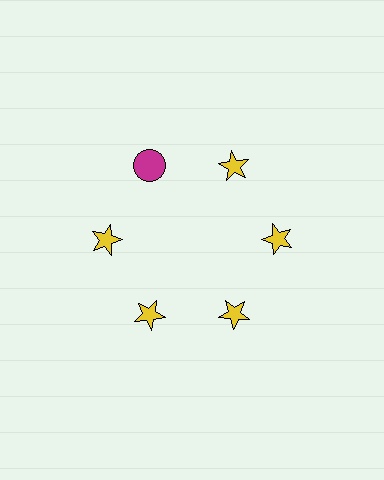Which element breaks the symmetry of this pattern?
The magenta circle at roughly the 11 o'clock position breaks the symmetry. All other shapes are yellow stars.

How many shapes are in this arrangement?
There are 6 shapes arranged in a ring pattern.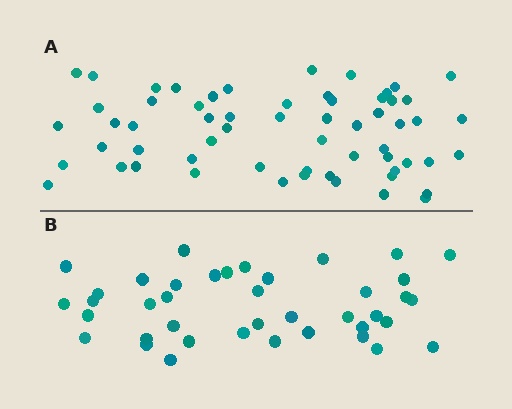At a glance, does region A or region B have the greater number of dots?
Region A (the top region) has more dots.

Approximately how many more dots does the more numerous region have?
Region A has approximately 20 more dots than region B.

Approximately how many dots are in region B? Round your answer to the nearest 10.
About 40 dots.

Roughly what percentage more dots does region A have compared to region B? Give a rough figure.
About 50% more.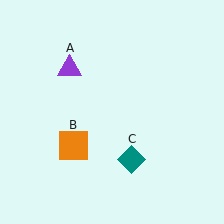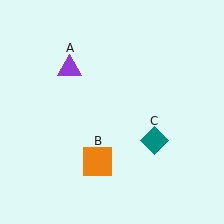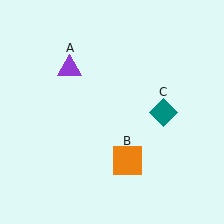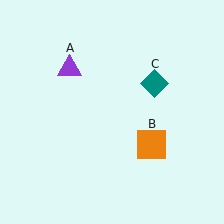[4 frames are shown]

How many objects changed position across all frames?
2 objects changed position: orange square (object B), teal diamond (object C).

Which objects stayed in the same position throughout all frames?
Purple triangle (object A) remained stationary.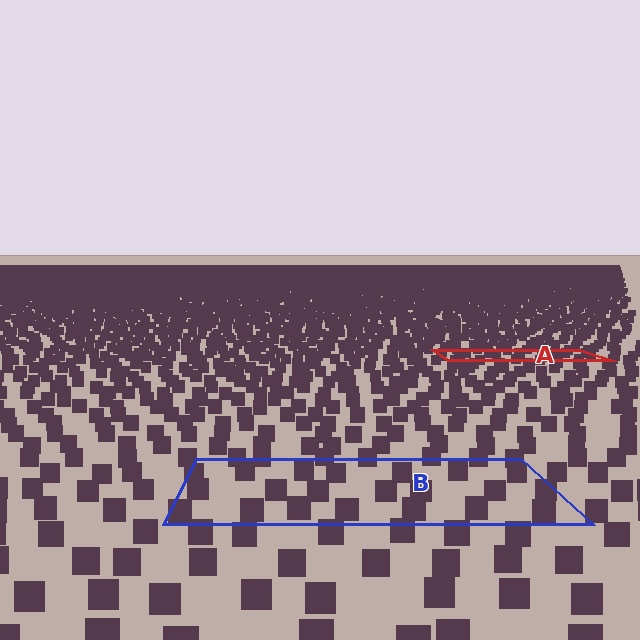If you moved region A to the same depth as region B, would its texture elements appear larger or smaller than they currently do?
They would appear larger. At a closer depth, the same texture elements are projected at a bigger on-screen size.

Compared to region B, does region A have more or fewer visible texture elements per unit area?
Region A has more texture elements per unit area — they are packed more densely because it is farther away.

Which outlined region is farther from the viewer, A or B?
Region A is farther from the viewer — the texture elements inside it appear smaller and more densely packed.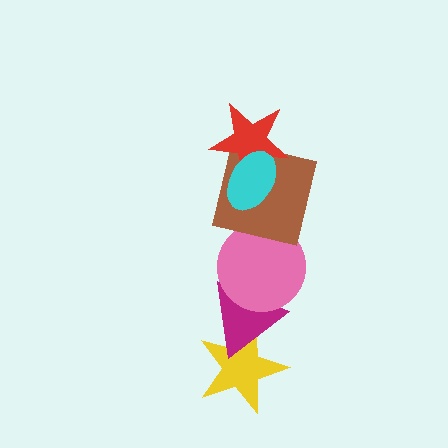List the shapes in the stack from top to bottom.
From top to bottom: the cyan ellipse, the red star, the brown square, the pink circle, the magenta triangle, the yellow star.